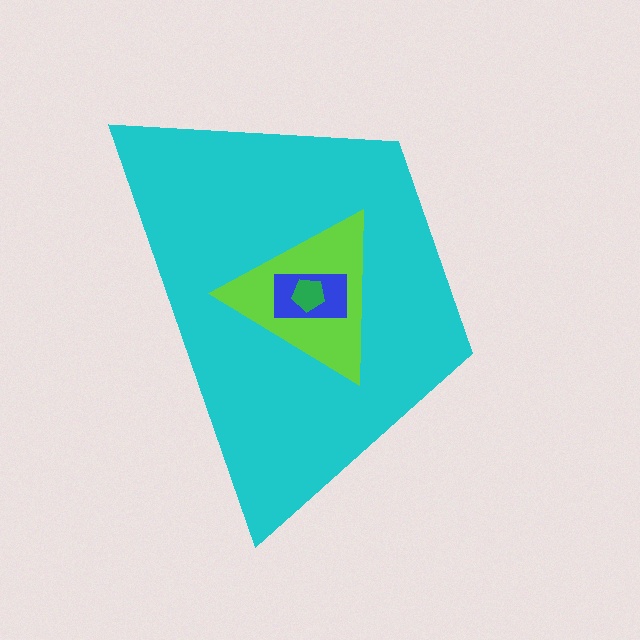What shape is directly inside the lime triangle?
The blue rectangle.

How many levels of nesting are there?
4.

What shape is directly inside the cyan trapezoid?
The lime triangle.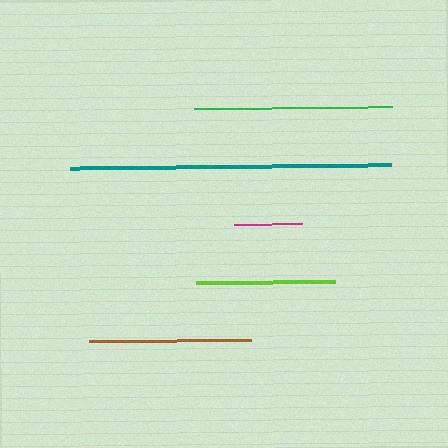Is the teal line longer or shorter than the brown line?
The teal line is longer than the brown line.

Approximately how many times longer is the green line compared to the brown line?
The green line is approximately 1.2 times the length of the brown line.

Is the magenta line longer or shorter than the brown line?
The brown line is longer than the magenta line.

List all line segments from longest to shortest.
From longest to shortest: teal, green, brown, lime, magenta.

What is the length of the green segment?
The green segment is approximately 197 pixels long.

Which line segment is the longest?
The teal line is the longest at approximately 321 pixels.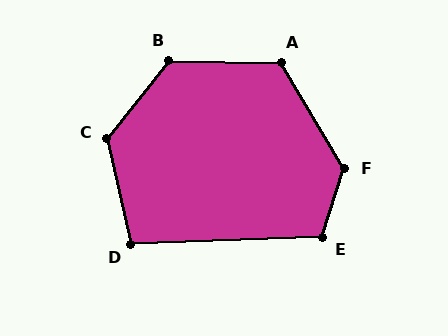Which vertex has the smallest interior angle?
D, at approximately 101 degrees.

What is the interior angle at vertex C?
Approximately 129 degrees (obtuse).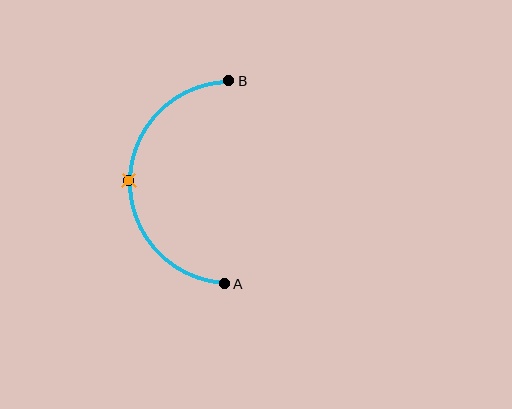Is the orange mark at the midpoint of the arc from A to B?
Yes. The orange mark lies on the arc at equal arc-length from both A and B — it is the arc midpoint.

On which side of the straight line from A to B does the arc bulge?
The arc bulges to the left of the straight line connecting A and B.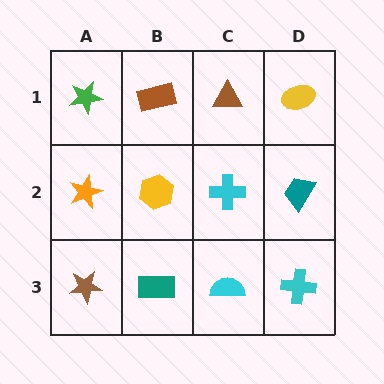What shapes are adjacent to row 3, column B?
A yellow hexagon (row 2, column B), a brown star (row 3, column A), a cyan semicircle (row 3, column C).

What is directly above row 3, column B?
A yellow hexagon.